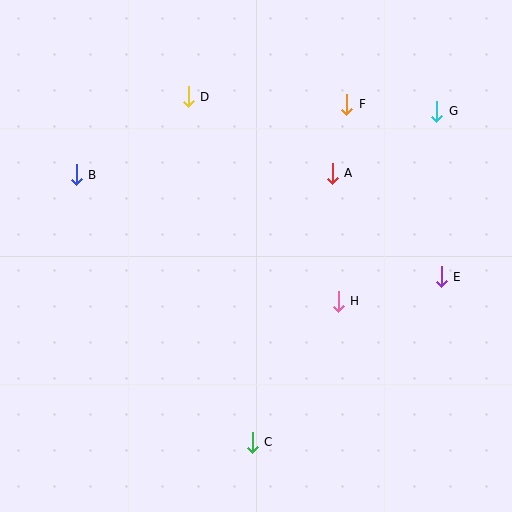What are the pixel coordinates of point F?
Point F is at (347, 104).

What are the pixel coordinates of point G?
Point G is at (437, 111).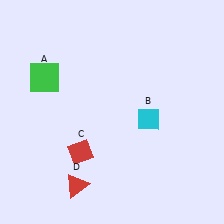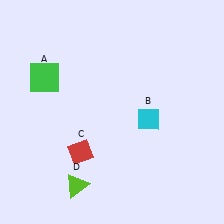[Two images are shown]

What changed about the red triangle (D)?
In Image 1, D is red. In Image 2, it changed to lime.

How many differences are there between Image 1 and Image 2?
There is 1 difference between the two images.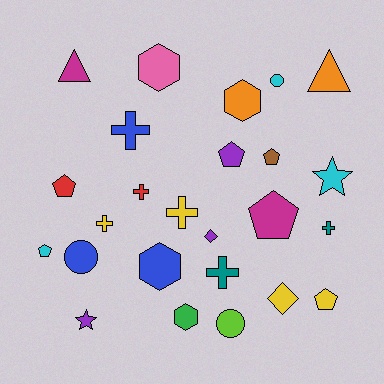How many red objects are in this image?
There are 2 red objects.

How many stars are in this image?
There are 2 stars.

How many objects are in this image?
There are 25 objects.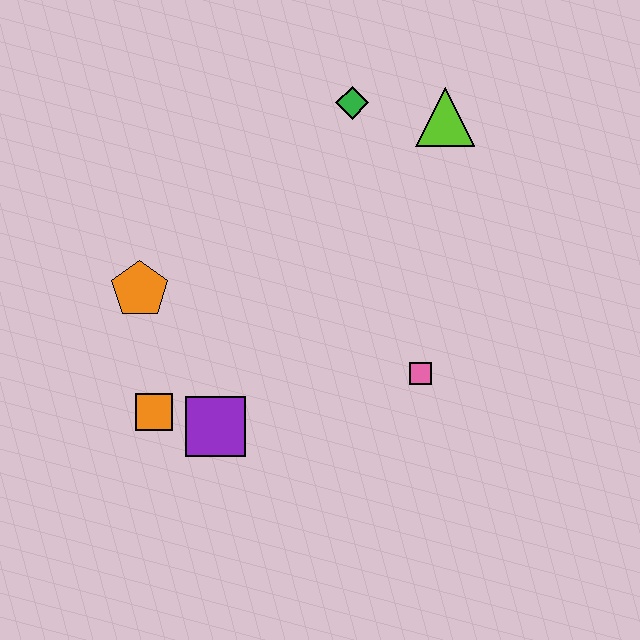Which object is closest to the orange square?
The purple square is closest to the orange square.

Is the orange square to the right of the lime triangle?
No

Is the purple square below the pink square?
Yes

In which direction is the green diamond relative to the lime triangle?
The green diamond is to the left of the lime triangle.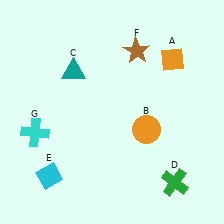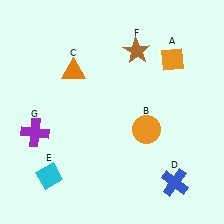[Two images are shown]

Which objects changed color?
C changed from teal to orange. D changed from green to blue. G changed from cyan to purple.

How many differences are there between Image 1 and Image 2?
There are 3 differences between the two images.